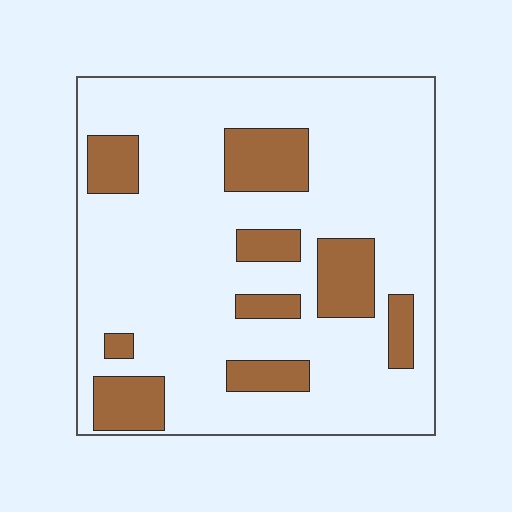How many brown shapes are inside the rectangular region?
9.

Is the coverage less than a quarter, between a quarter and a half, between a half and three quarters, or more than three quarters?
Less than a quarter.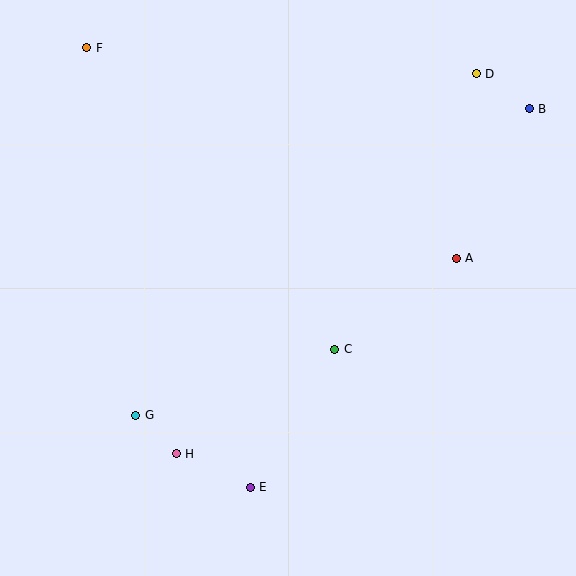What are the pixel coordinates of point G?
Point G is at (136, 415).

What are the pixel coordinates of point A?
Point A is at (456, 258).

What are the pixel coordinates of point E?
Point E is at (250, 487).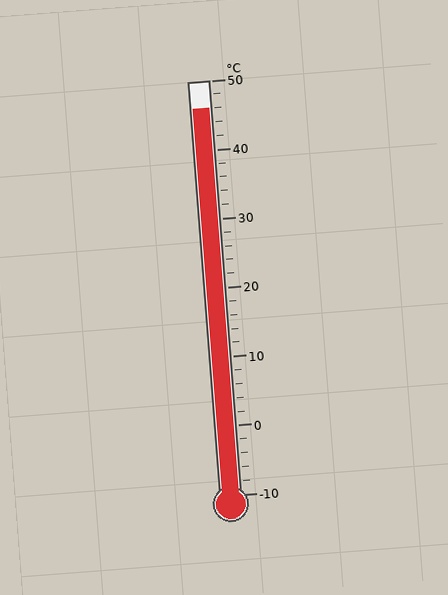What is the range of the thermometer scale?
The thermometer scale ranges from -10°C to 50°C.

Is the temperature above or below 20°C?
The temperature is above 20°C.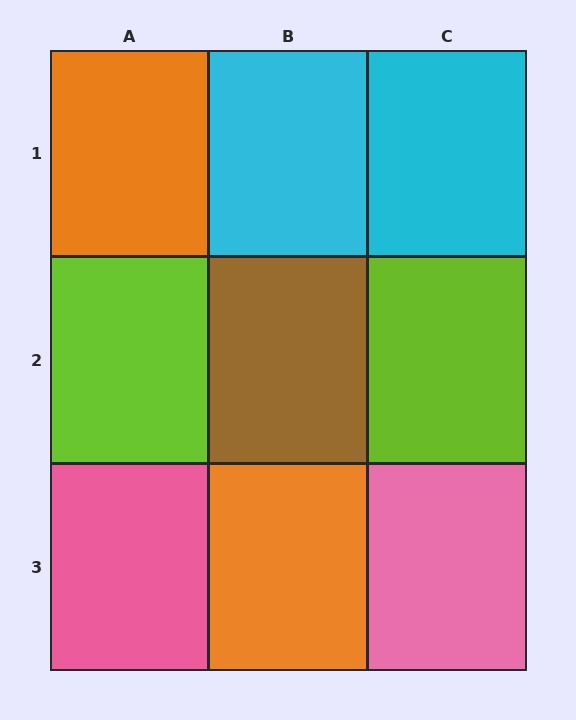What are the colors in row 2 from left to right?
Lime, brown, lime.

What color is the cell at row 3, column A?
Pink.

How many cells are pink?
2 cells are pink.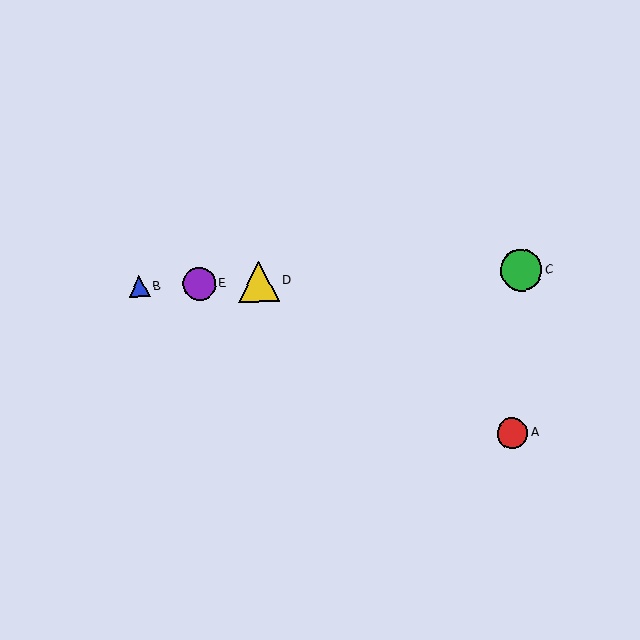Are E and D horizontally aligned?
Yes, both are at y≈284.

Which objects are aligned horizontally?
Objects B, C, D, E are aligned horizontally.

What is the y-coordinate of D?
Object D is at y≈281.